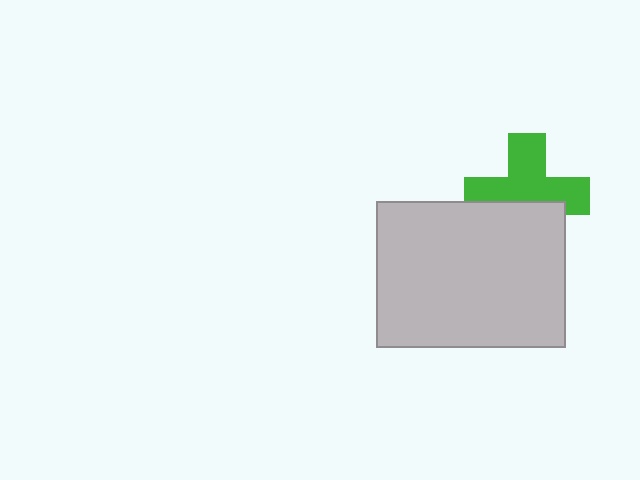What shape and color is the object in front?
The object in front is a light gray rectangle.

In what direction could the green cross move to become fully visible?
The green cross could move up. That would shift it out from behind the light gray rectangle entirely.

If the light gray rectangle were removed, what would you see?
You would see the complete green cross.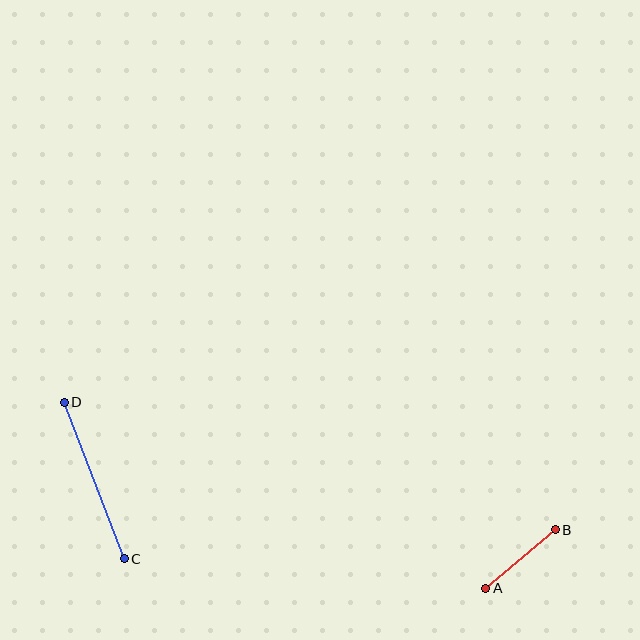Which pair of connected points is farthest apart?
Points C and D are farthest apart.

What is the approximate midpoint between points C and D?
The midpoint is at approximately (94, 481) pixels.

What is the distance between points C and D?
The distance is approximately 168 pixels.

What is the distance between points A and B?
The distance is approximately 91 pixels.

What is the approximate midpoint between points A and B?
The midpoint is at approximately (520, 559) pixels.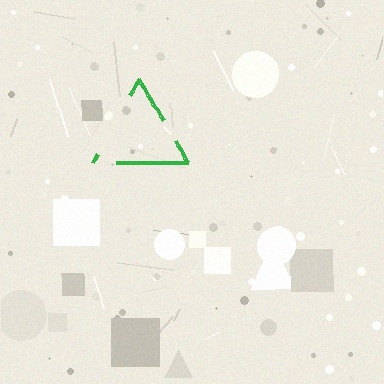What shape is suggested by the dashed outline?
The dashed outline suggests a triangle.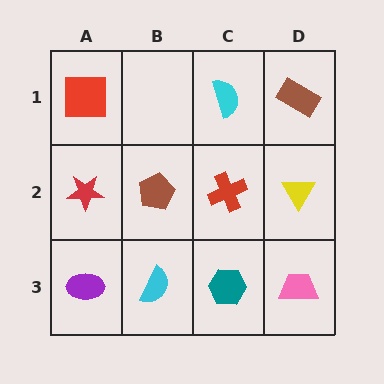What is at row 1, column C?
A cyan semicircle.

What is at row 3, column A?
A purple ellipse.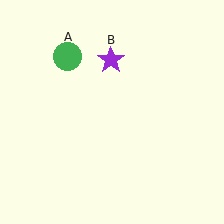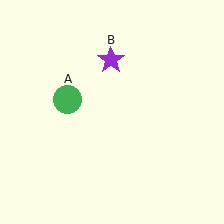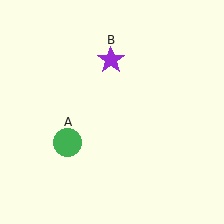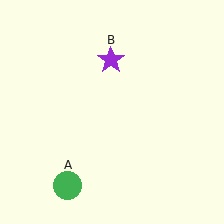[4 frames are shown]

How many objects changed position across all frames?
1 object changed position: green circle (object A).